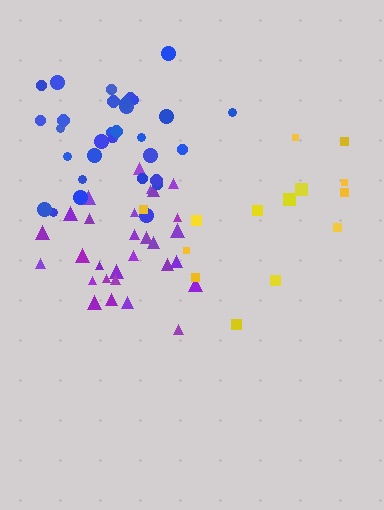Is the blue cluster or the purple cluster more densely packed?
Purple.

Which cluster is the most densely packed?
Purple.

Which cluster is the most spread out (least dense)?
Yellow.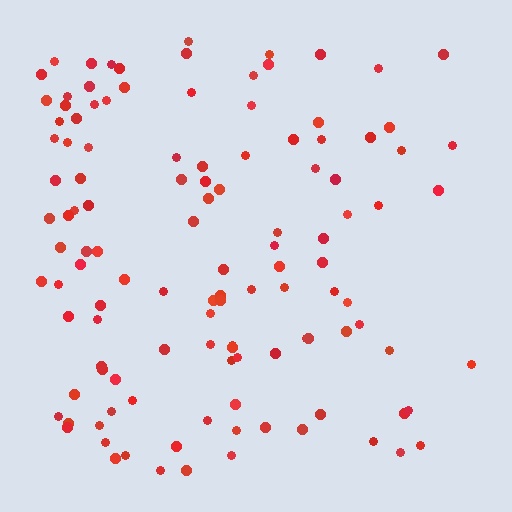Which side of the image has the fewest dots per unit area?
The right.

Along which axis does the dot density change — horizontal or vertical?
Horizontal.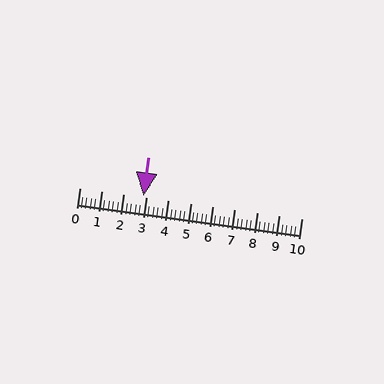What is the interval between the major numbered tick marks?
The major tick marks are spaced 1 units apart.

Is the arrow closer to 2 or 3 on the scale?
The arrow is closer to 3.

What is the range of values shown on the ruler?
The ruler shows values from 0 to 10.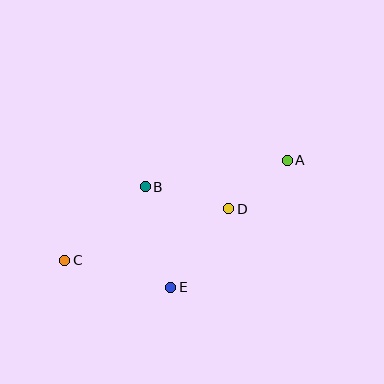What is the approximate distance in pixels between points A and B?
The distance between A and B is approximately 145 pixels.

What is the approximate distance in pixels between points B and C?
The distance between B and C is approximately 109 pixels.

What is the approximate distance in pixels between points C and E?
The distance between C and E is approximately 109 pixels.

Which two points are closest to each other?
Points A and D are closest to each other.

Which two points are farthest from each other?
Points A and C are farthest from each other.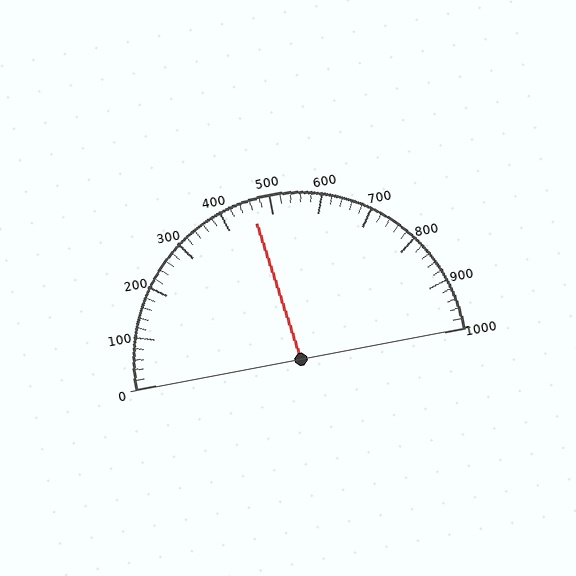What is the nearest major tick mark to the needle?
The nearest major tick mark is 500.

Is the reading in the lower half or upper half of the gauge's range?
The reading is in the lower half of the range (0 to 1000).